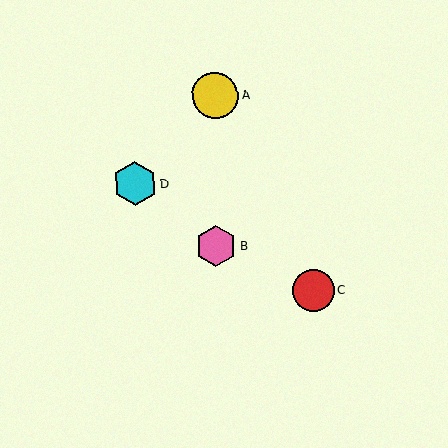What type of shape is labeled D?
Shape D is a cyan hexagon.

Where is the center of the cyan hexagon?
The center of the cyan hexagon is at (135, 184).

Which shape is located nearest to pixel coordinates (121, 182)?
The cyan hexagon (labeled D) at (135, 184) is nearest to that location.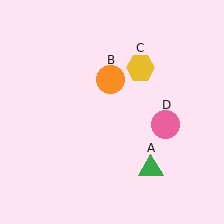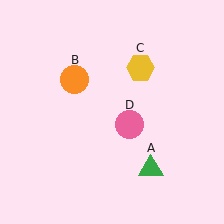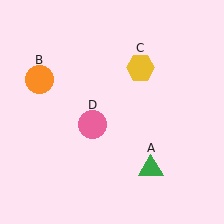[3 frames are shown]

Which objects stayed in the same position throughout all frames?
Green triangle (object A) and yellow hexagon (object C) remained stationary.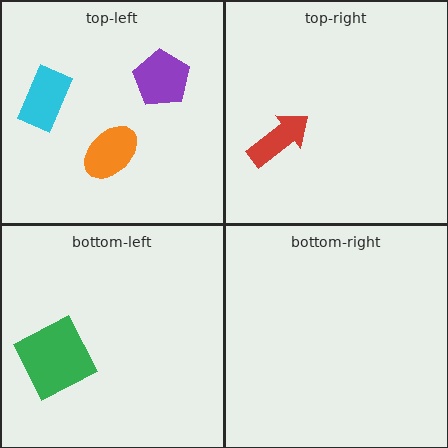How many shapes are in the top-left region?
3.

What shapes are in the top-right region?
The red arrow.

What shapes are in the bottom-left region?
The green square.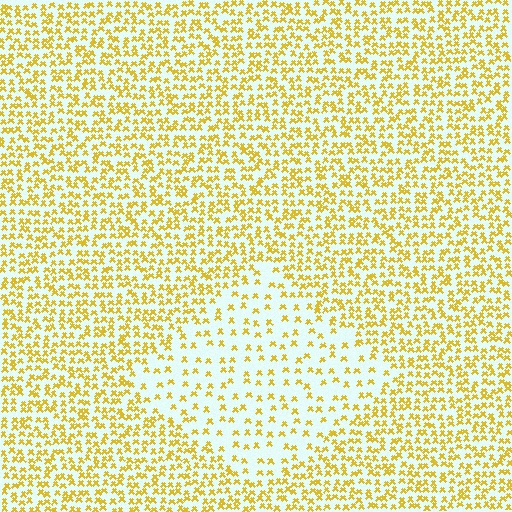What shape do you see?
I see a diamond.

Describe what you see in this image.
The image contains small yellow elements arranged at two different densities. A diamond-shaped region is visible where the elements are less densely packed than the surrounding area.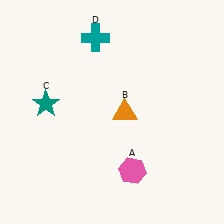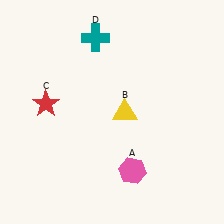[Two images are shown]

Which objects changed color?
B changed from orange to yellow. C changed from teal to red.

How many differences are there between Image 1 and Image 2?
There are 2 differences between the two images.